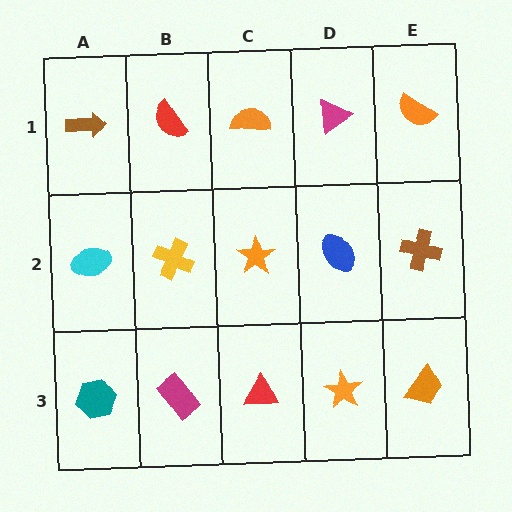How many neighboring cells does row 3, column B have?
3.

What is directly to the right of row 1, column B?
An orange semicircle.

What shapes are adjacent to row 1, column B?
A yellow cross (row 2, column B), a brown arrow (row 1, column A), an orange semicircle (row 1, column C).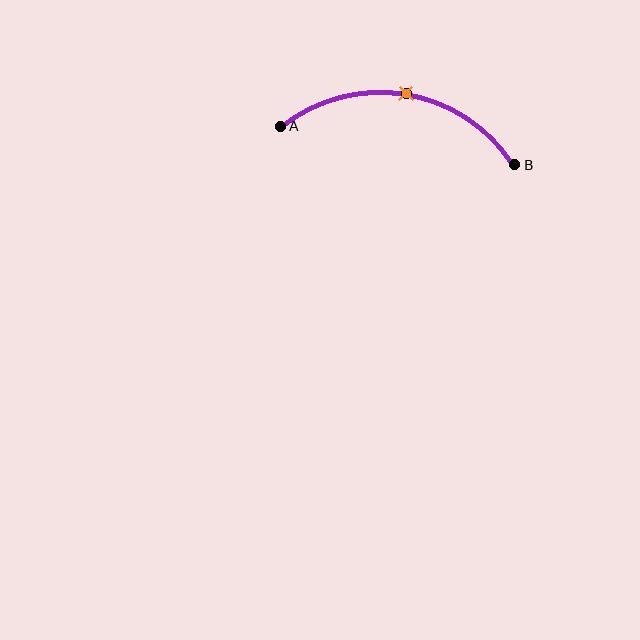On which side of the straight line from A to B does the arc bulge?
The arc bulges above the straight line connecting A and B.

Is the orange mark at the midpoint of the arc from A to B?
Yes. The orange mark lies on the arc at equal arc-length from both A and B — it is the arc midpoint.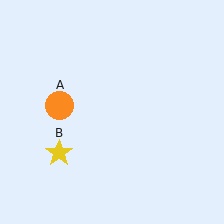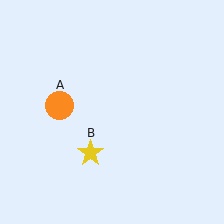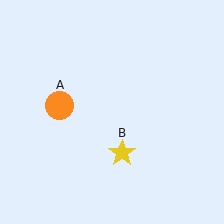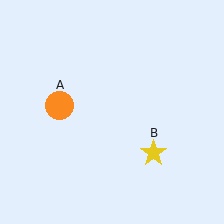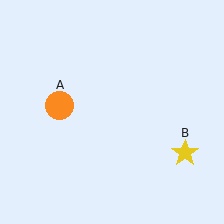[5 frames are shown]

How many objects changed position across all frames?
1 object changed position: yellow star (object B).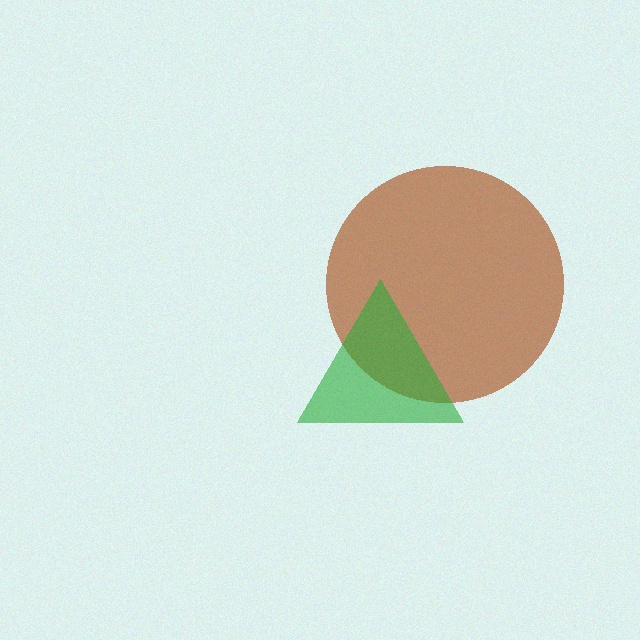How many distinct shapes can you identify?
There are 2 distinct shapes: a brown circle, a green triangle.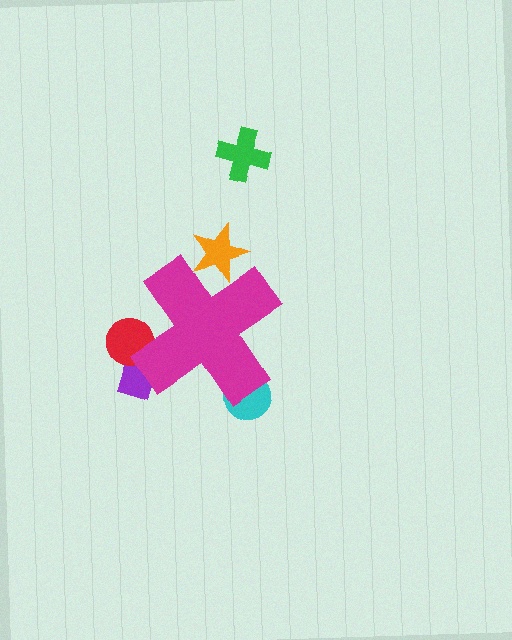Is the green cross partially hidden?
No, the green cross is fully visible.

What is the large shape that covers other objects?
A magenta cross.